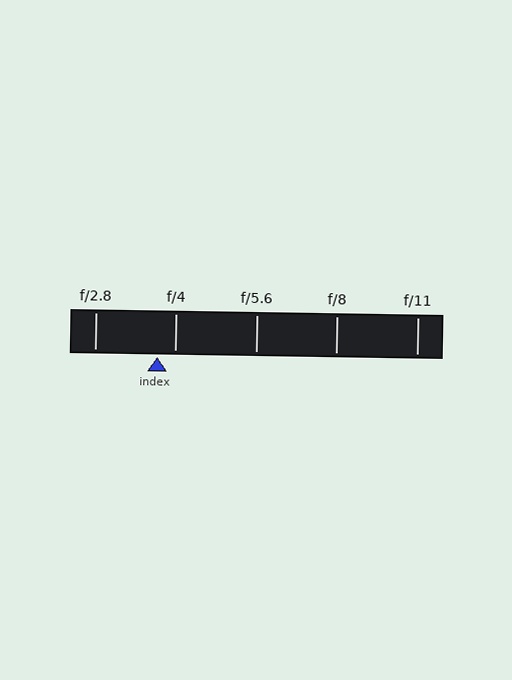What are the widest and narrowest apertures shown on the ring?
The widest aperture shown is f/2.8 and the narrowest is f/11.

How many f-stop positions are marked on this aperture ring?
There are 5 f-stop positions marked.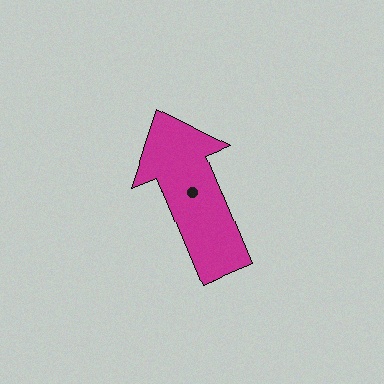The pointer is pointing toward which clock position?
Roughly 11 o'clock.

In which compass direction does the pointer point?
Northwest.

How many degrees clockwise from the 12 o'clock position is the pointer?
Approximately 337 degrees.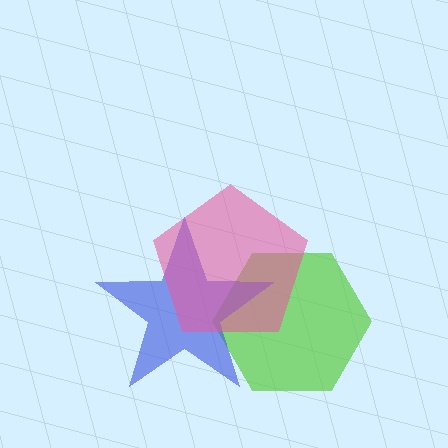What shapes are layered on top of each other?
The layered shapes are: a lime hexagon, a blue star, a pink pentagon.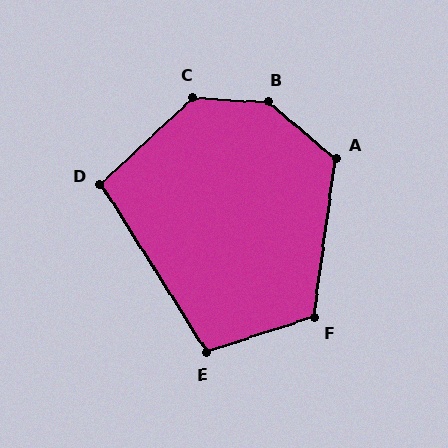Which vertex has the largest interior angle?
B, at approximately 143 degrees.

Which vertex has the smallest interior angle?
D, at approximately 101 degrees.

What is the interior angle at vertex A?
Approximately 122 degrees (obtuse).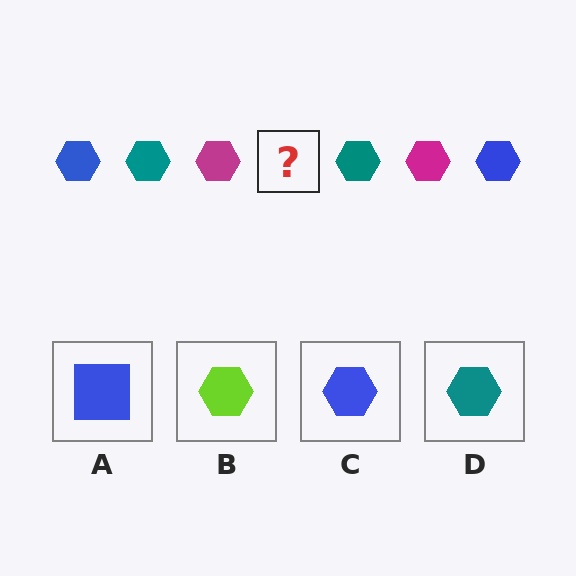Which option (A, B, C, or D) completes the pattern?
C.